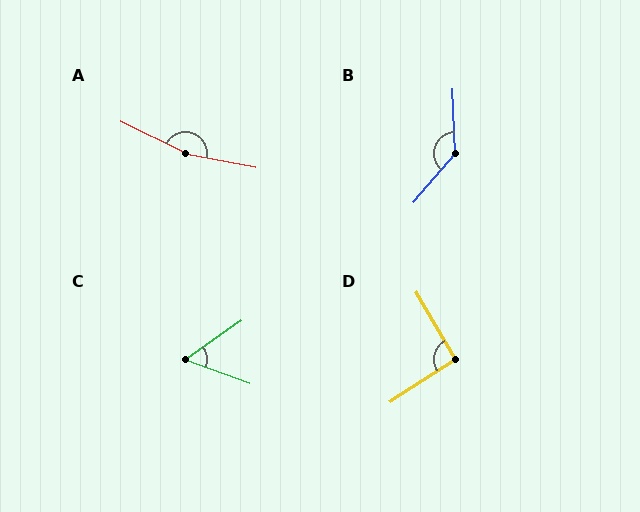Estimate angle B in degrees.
Approximately 137 degrees.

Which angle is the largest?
A, at approximately 164 degrees.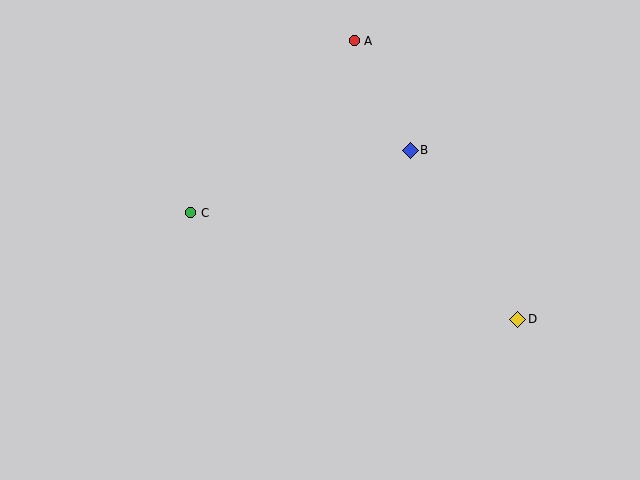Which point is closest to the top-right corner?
Point B is closest to the top-right corner.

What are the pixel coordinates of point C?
Point C is at (191, 213).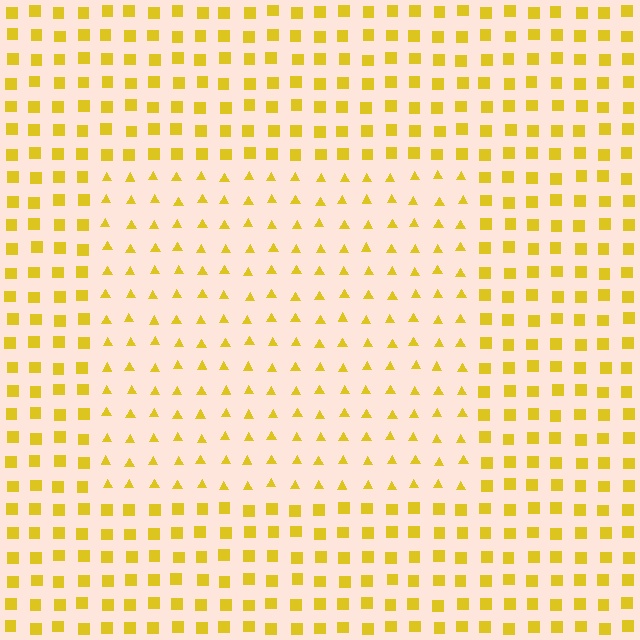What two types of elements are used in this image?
The image uses triangles inside the rectangle region and squares outside it.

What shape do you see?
I see a rectangle.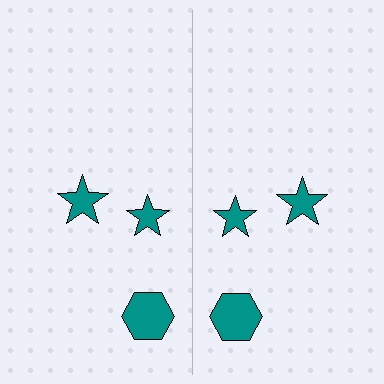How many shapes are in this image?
There are 6 shapes in this image.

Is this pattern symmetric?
Yes, this pattern has bilateral (reflection) symmetry.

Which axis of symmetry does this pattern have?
The pattern has a vertical axis of symmetry running through the center of the image.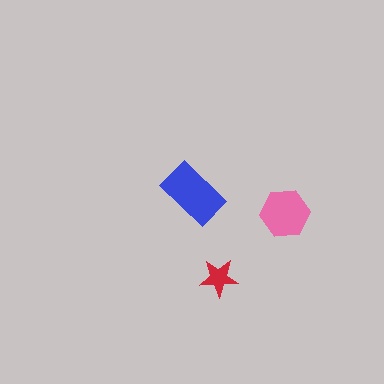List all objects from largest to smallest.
The blue rectangle, the pink hexagon, the red star.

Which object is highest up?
The blue rectangle is topmost.